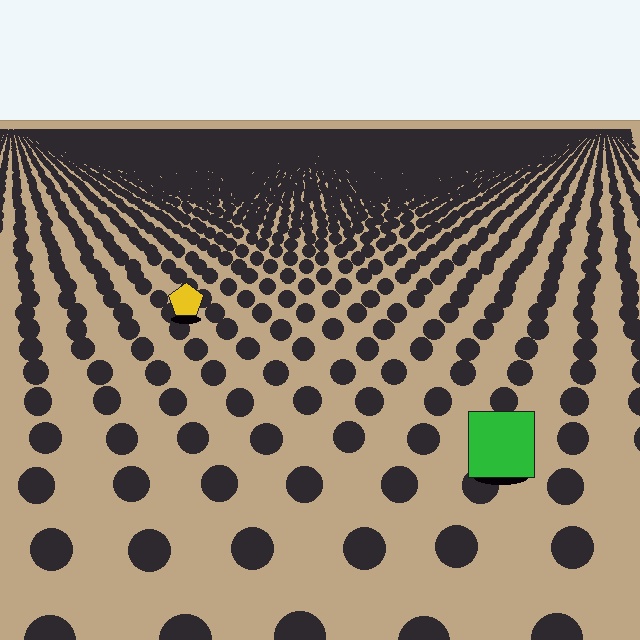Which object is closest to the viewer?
The green square is closest. The texture marks near it are larger and more spread out.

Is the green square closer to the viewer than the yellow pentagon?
Yes. The green square is closer — you can tell from the texture gradient: the ground texture is coarser near it.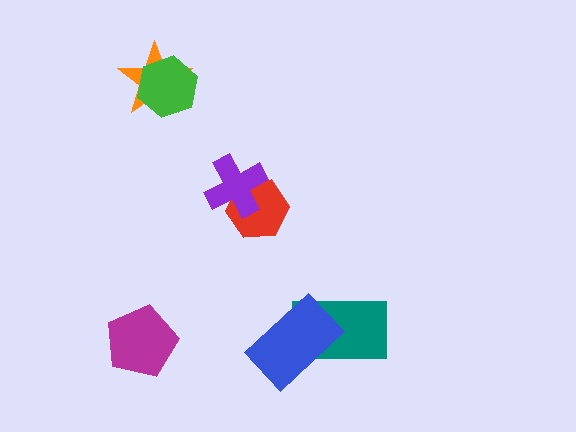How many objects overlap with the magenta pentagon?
0 objects overlap with the magenta pentagon.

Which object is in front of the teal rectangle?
The blue rectangle is in front of the teal rectangle.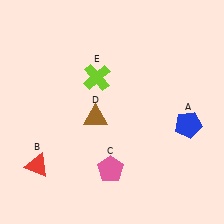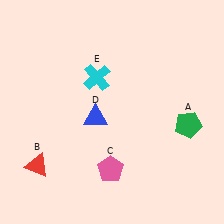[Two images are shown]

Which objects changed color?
A changed from blue to green. D changed from brown to blue. E changed from lime to cyan.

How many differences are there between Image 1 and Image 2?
There are 3 differences between the two images.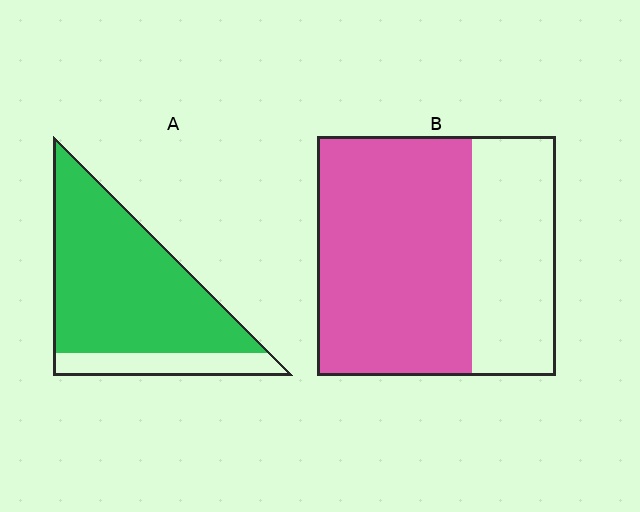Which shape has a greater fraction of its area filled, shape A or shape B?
Shape A.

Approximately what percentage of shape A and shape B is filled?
A is approximately 80% and B is approximately 65%.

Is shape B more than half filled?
Yes.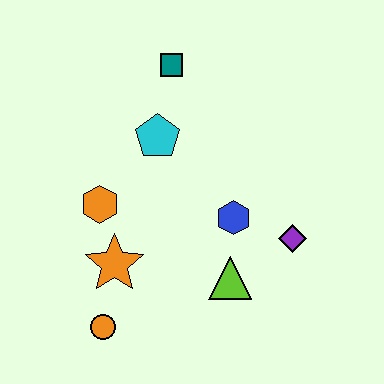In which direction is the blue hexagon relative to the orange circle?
The blue hexagon is to the right of the orange circle.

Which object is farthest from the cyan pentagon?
The orange circle is farthest from the cyan pentagon.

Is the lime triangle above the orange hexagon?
No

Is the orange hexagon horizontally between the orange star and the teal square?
No